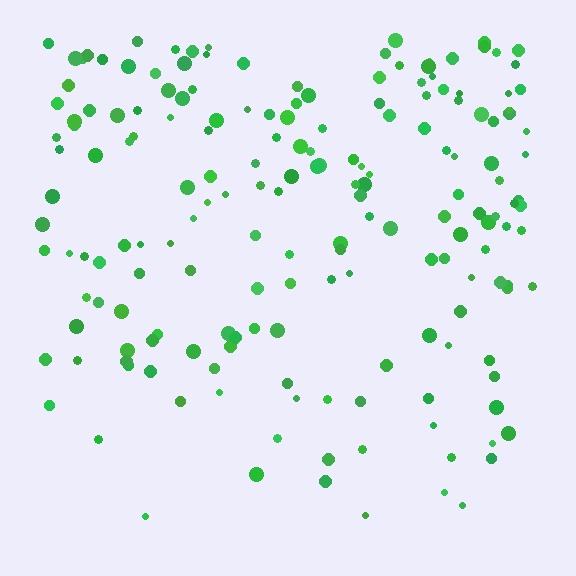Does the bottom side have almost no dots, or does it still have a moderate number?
Still a moderate number, just noticeably fewer than the top.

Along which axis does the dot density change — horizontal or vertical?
Vertical.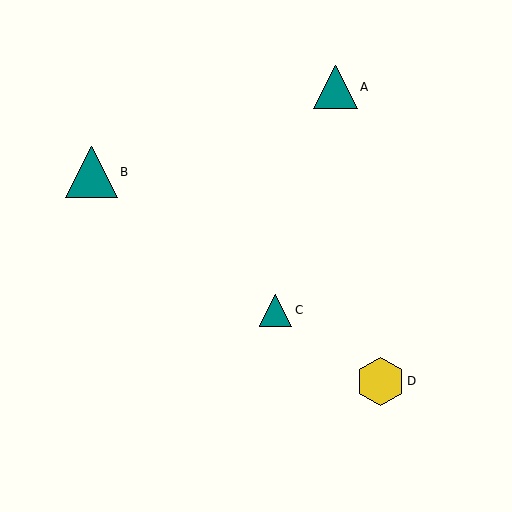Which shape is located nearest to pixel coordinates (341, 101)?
The teal triangle (labeled A) at (335, 87) is nearest to that location.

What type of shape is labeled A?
Shape A is a teal triangle.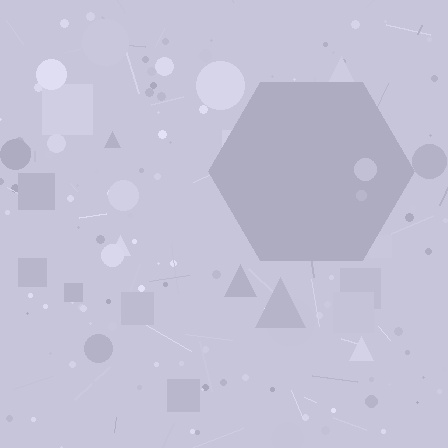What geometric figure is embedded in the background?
A hexagon is embedded in the background.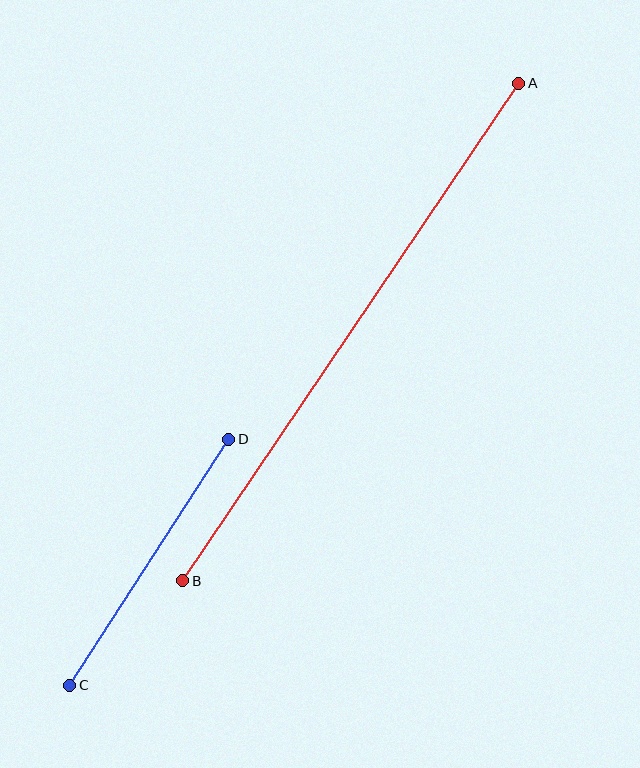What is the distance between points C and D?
The distance is approximately 293 pixels.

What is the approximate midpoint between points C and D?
The midpoint is at approximately (149, 562) pixels.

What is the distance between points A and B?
The distance is approximately 600 pixels.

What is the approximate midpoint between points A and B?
The midpoint is at approximately (351, 332) pixels.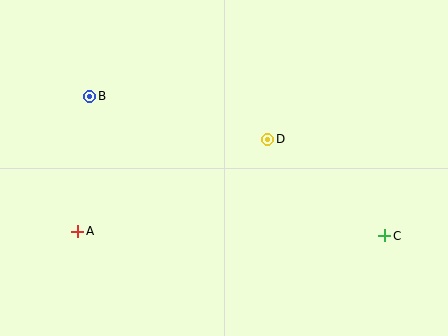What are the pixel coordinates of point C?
Point C is at (385, 236).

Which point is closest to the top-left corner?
Point B is closest to the top-left corner.